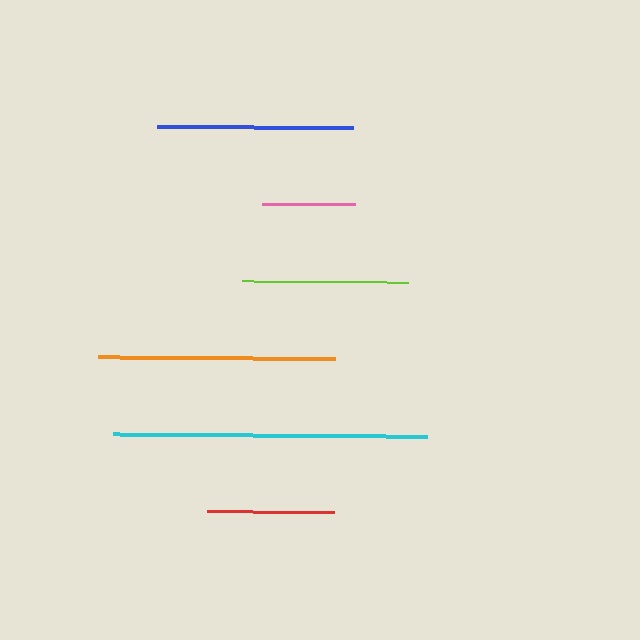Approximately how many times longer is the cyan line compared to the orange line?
The cyan line is approximately 1.3 times the length of the orange line.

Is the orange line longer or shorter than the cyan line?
The cyan line is longer than the orange line.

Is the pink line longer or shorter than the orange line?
The orange line is longer than the pink line.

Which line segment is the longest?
The cyan line is the longest at approximately 314 pixels.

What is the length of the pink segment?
The pink segment is approximately 93 pixels long.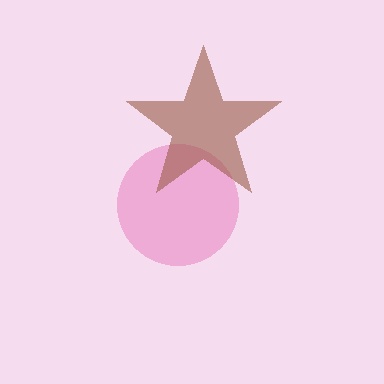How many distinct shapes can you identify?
There are 2 distinct shapes: a pink circle, a brown star.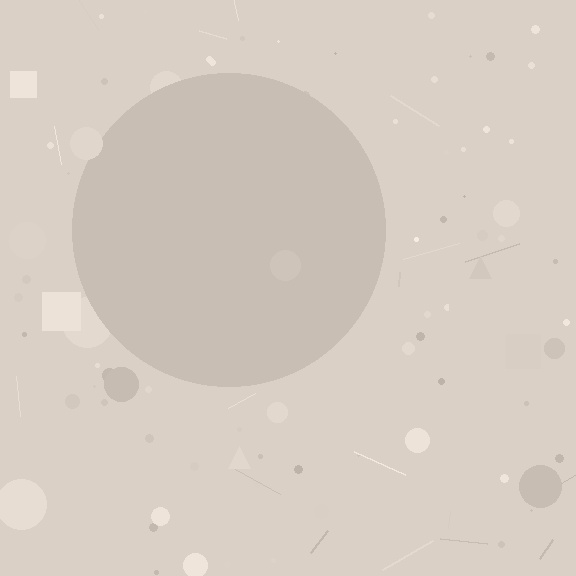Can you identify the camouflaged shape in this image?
The camouflaged shape is a circle.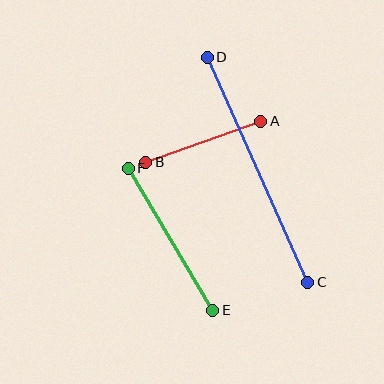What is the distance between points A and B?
The distance is approximately 122 pixels.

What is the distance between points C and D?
The distance is approximately 247 pixels.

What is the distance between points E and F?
The distance is approximately 165 pixels.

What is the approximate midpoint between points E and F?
The midpoint is at approximately (171, 239) pixels.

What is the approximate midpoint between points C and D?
The midpoint is at approximately (258, 170) pixels.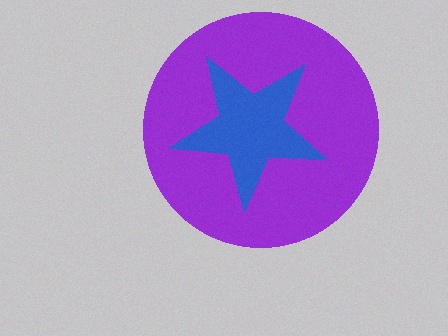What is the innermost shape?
The blue star.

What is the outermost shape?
The purple circle.